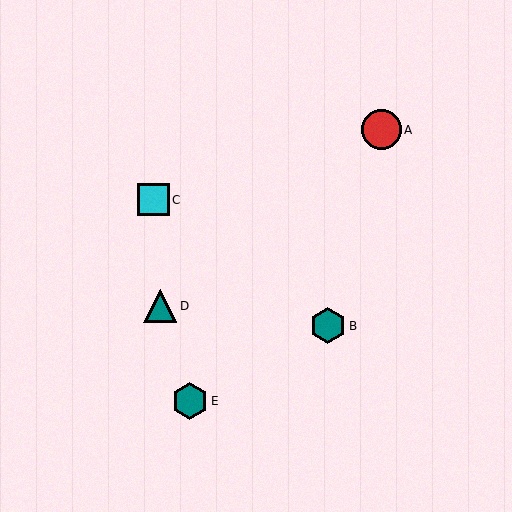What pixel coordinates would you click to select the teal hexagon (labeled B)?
Click at (328, 326) to select the teal hexagon B.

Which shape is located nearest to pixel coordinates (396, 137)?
The red circle (labeled A) at (381, 130) is nearest to that location.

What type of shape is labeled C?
Shape C is a cyan square.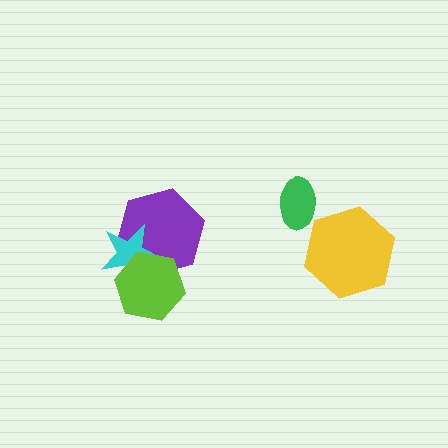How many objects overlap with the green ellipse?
0 objects overlap with the green ellipse.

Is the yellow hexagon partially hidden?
No, no other shape covers it.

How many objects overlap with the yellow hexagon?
0 objects overlap with the yellow hexagon.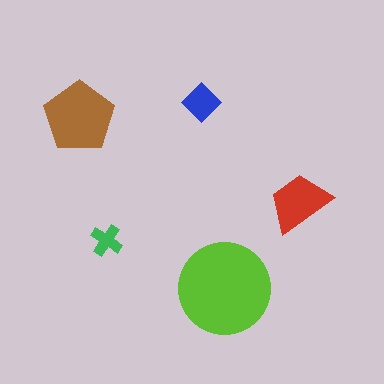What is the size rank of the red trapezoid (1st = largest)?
3rd.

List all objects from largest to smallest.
The lime circle, the brown pentagon, the red trapezoid, the blue diamond, the green cross.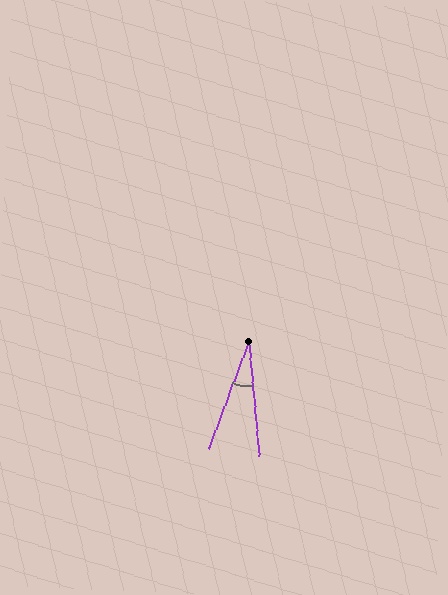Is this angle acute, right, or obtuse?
It is acute.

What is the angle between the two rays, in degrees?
Approximately 26 degrees.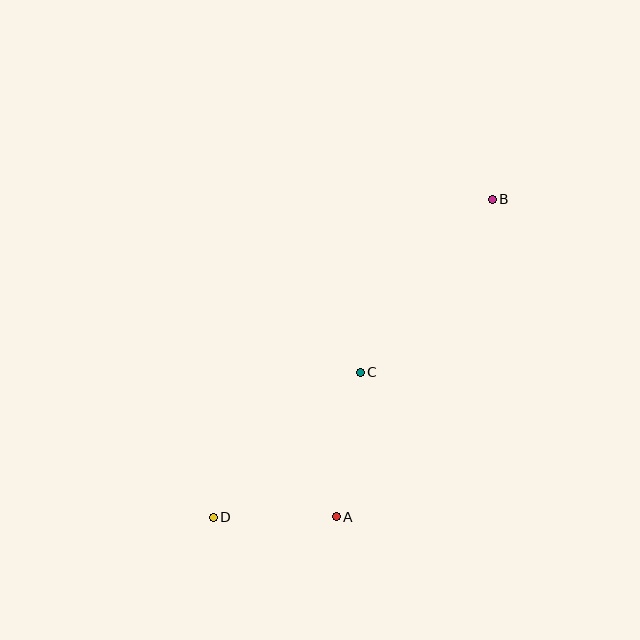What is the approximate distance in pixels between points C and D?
The distance between C and D is approximately 206 pixels.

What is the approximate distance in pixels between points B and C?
The distance between B and C is approximately 218 pixels.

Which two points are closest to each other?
Points A and D are closest to each other.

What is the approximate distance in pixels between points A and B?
The distance between A and B is approximately 354 pixels.